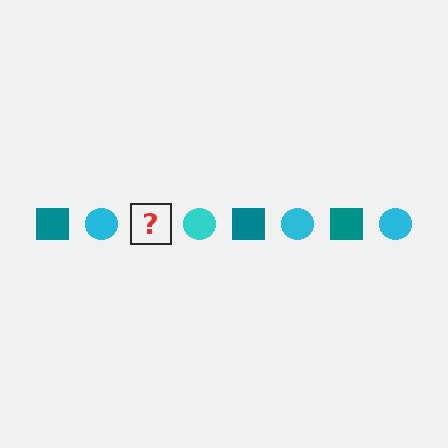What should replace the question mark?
The question mark should be replaced with a teal square.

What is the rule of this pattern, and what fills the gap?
The rule is that the pattern alternates between teal square and cyan circle. The gap should be filled with a teal square.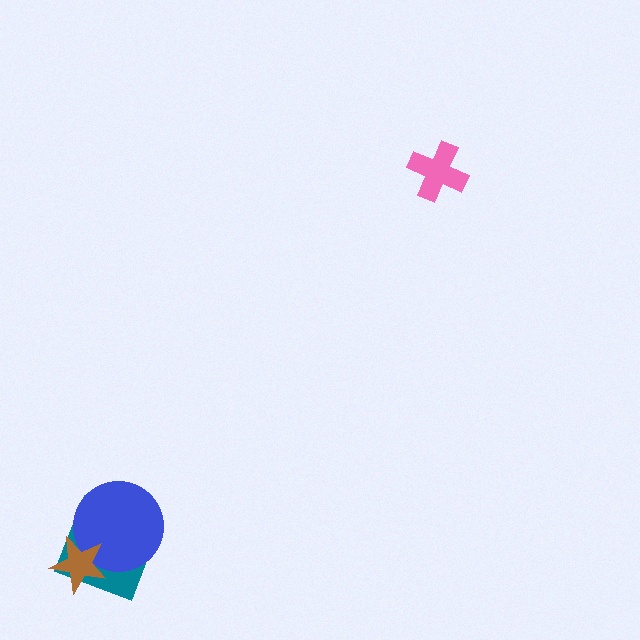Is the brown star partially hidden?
No, no other shape covers it.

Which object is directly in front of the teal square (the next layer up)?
The blue circle is directly in front of the teal square.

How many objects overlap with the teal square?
2 objects overlap with the teal square.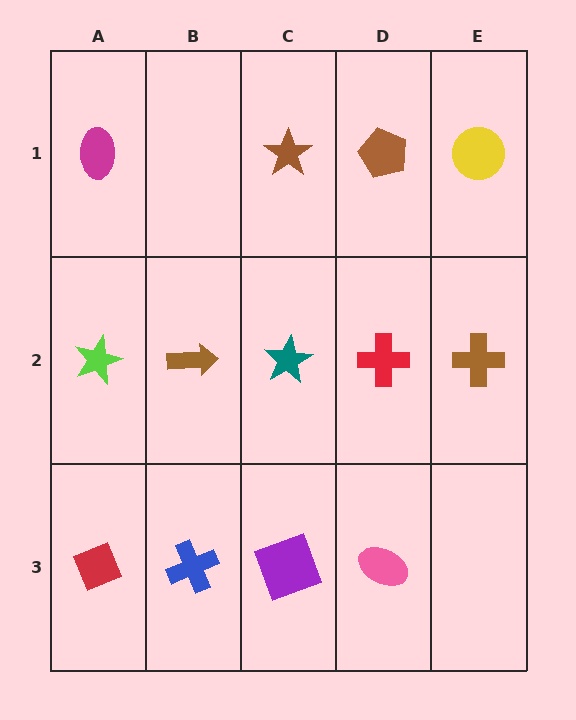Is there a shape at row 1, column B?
No, that cell is empty.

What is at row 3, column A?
A red diamond.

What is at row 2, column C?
A teal star.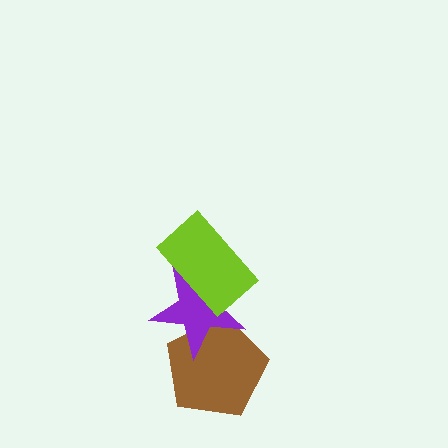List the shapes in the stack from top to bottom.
From top to bottom: the lime rectangle, the purple star, the brown pentagon.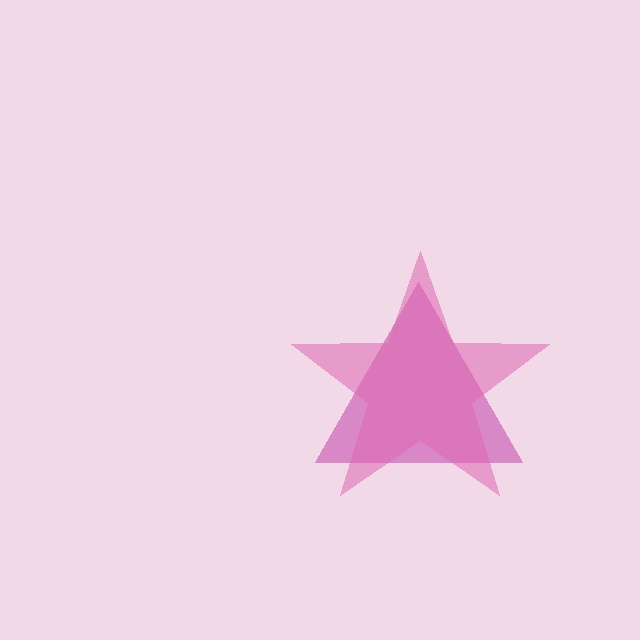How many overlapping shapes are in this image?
There are 2 overlapping shapes in the image.